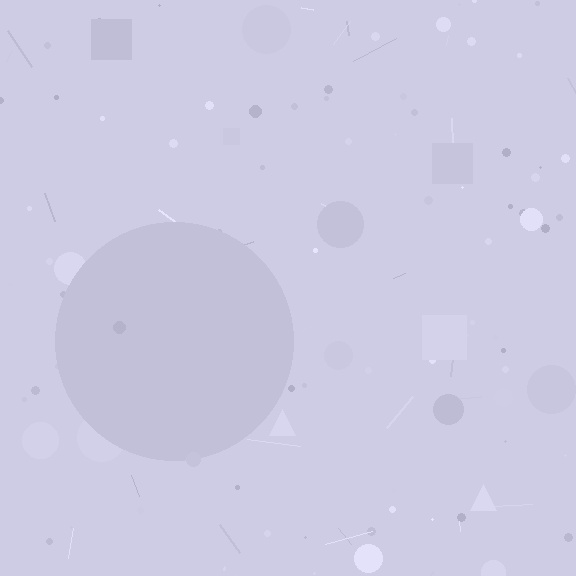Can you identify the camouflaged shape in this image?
The camouflaged shape is a circle.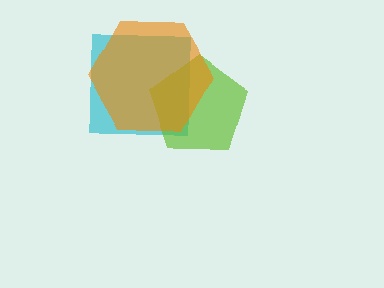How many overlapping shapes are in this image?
There are 3 overlapping shapes in the image.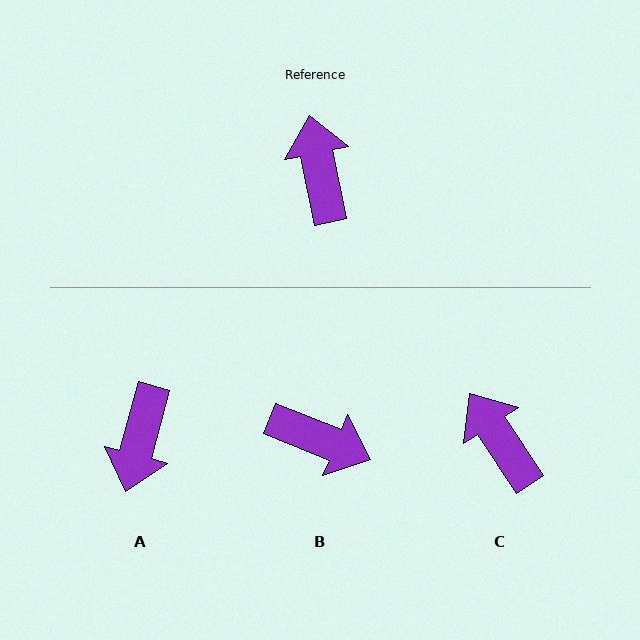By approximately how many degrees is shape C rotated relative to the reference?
Approximately 22 degrees counter-clockwise.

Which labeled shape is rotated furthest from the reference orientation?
A, about 154 degrees away.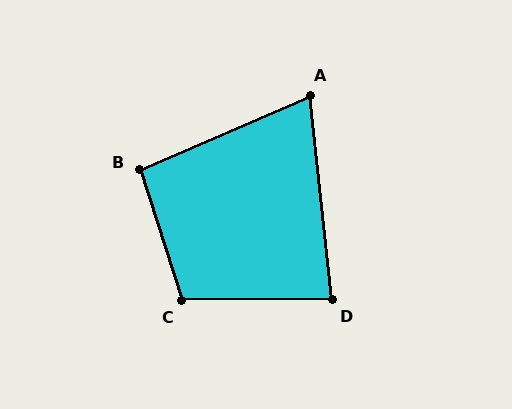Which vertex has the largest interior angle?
C, at approximately 107 degrees.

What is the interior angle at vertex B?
Approximately 96 degrees (obtuse).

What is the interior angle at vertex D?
Approximately 84 degrees (acute).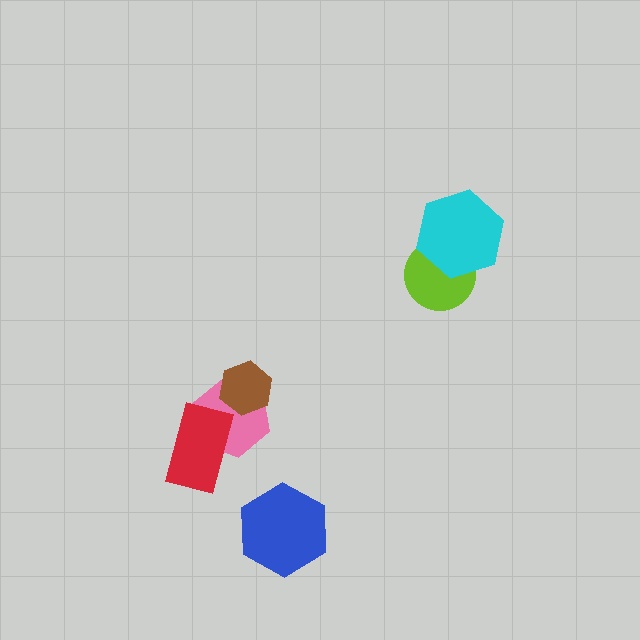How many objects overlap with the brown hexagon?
1 object overlaps with the brown hexagon.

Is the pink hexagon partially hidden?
Yes, it is partially covered by another shape.